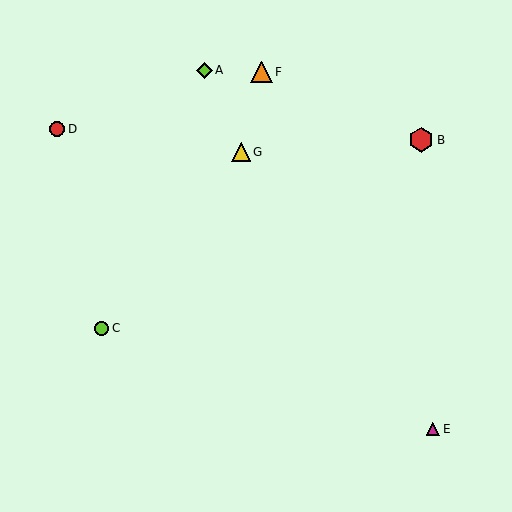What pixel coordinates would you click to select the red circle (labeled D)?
Click at (57, 129) to select the red circle D.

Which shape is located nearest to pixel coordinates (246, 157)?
The yellow triangle (labeled G) at (241, 152) is nearest to that location.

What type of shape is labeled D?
Shape D is a red circle.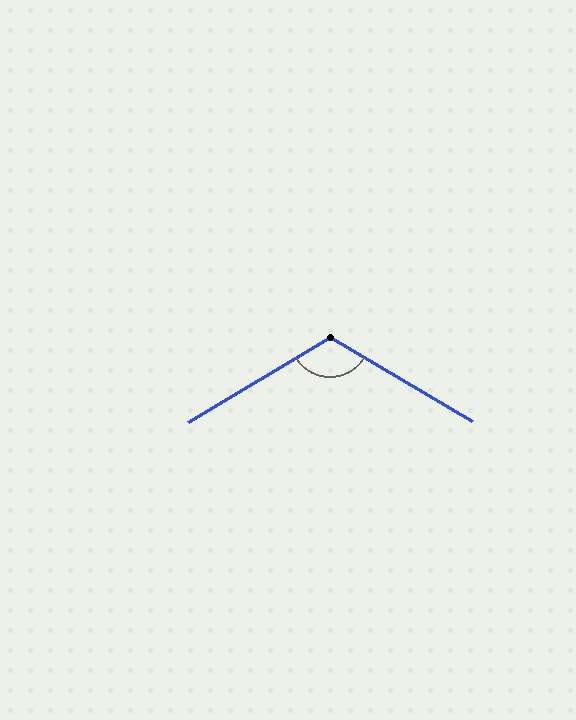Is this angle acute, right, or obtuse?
It is obtuse.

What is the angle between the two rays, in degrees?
Approximately 118 degrees.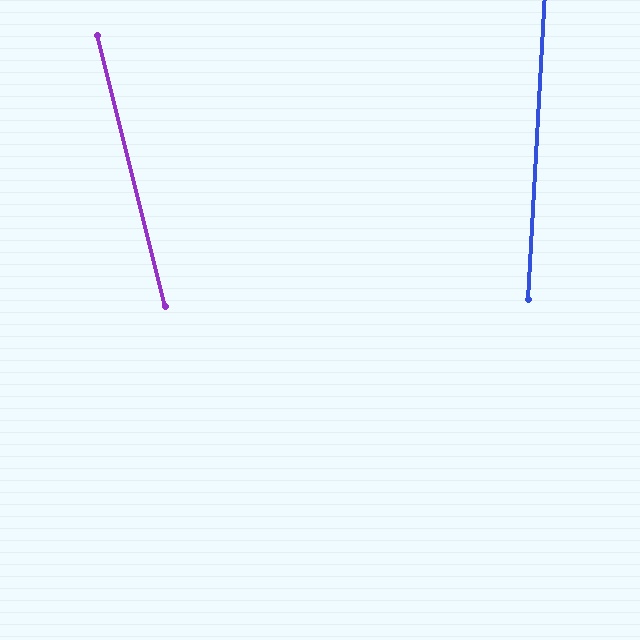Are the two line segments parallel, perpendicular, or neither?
Neither parallel nor perpendicular — they differ by about 17°.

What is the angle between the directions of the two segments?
Approximately 17 degrees.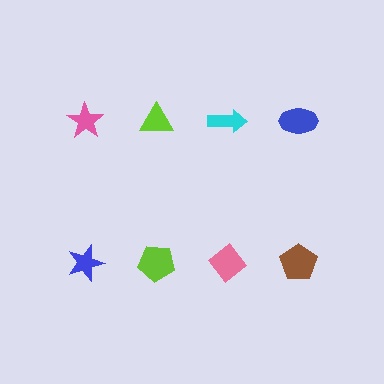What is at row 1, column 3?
A cyan arrow.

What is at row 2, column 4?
A brown pentagon.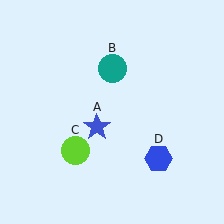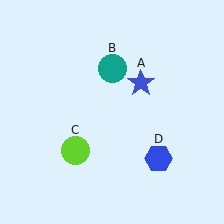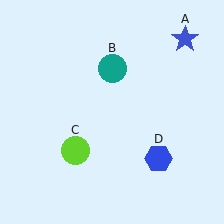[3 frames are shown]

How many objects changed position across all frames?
1 object changed position: blue star (object A).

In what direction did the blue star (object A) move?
The blue star (object A) moved up and to the right.